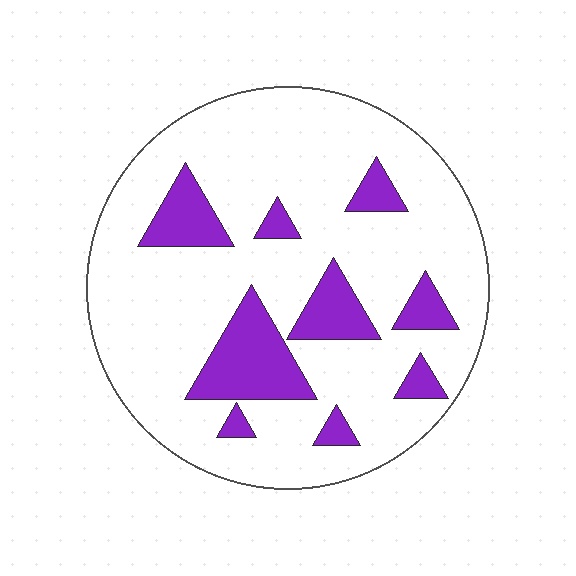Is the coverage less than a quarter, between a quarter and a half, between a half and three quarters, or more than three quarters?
Less than a quarter.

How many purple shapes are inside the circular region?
9.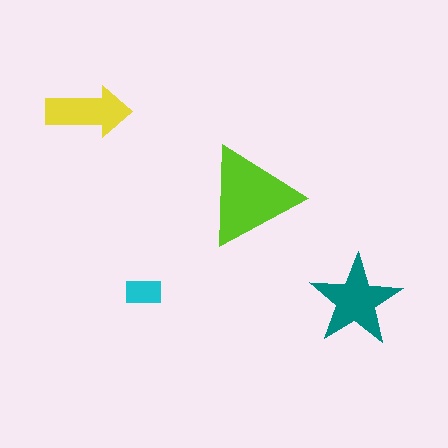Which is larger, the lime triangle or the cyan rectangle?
The lime triangle.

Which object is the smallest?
The cyan rectangle.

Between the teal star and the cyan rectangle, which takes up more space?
The teal star.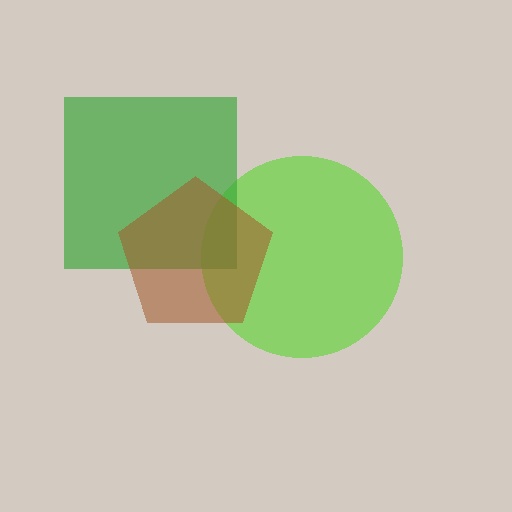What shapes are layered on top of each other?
The layered shapes are: a lime circle, a green square, a brown pentagon.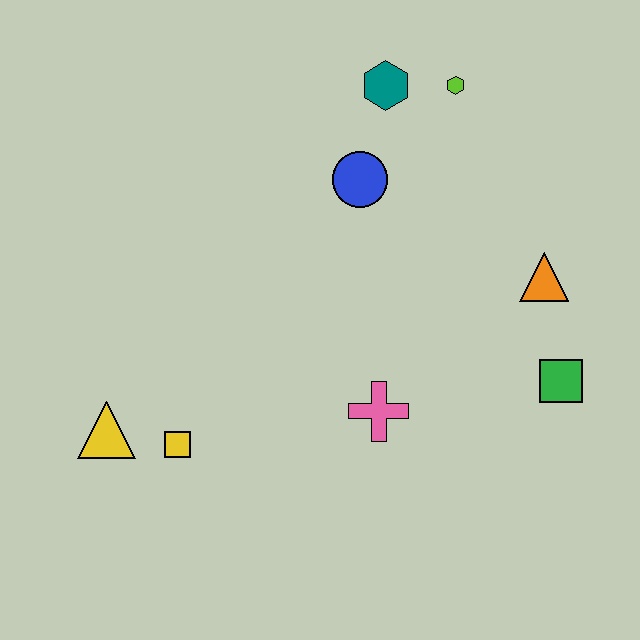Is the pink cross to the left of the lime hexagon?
Yes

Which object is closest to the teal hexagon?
The lime hexagon is closest to the teal hexagon.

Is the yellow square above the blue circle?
No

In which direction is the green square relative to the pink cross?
The green square is to the right of the pink cross.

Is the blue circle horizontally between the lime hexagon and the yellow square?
Yes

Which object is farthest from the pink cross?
The lime hexagon is farthest from the pink cross.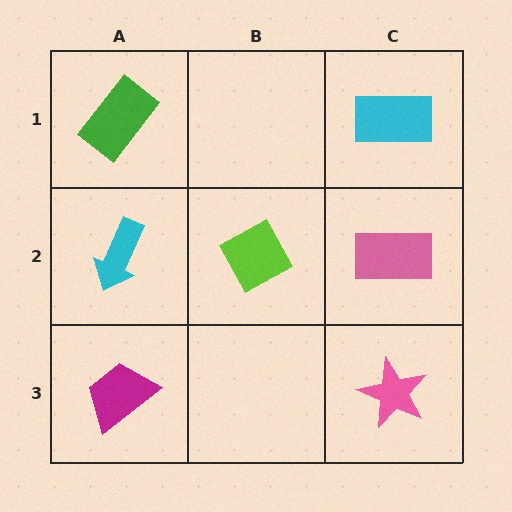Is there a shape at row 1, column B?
No, that cell is empty.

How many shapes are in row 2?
3 shapes.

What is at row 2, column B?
A lime diamond.